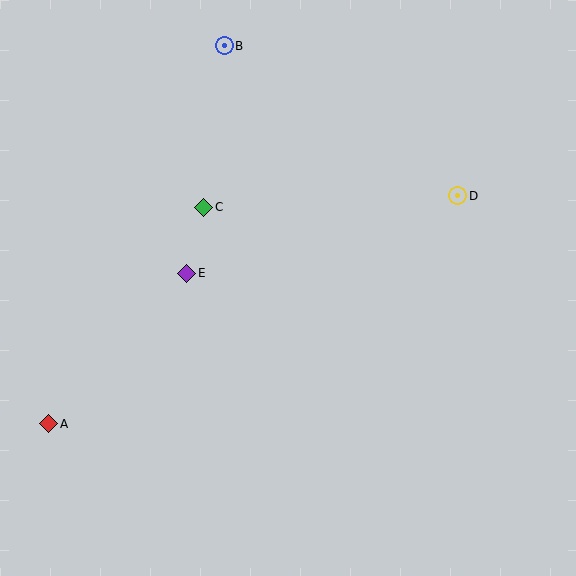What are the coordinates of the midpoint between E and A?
The midpoint between E and A is at (118, 348).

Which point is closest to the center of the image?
Point E at (187, 273) is closest to the center.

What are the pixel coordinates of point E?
Point E is at (187, 273).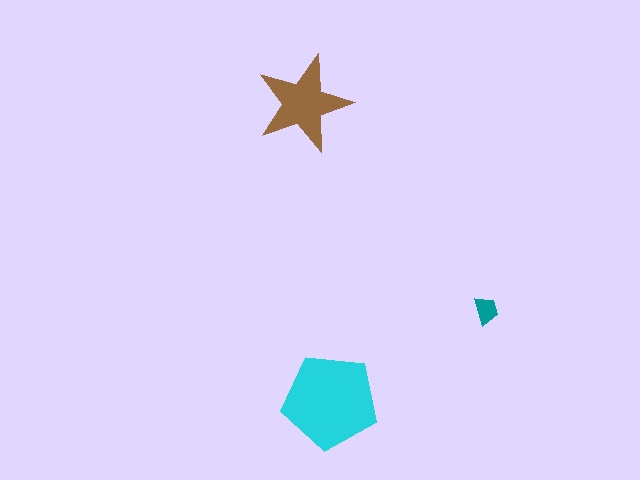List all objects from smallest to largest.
The teal trapezoid, the brown star, the cyan pentagon.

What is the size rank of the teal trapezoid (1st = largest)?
3rd.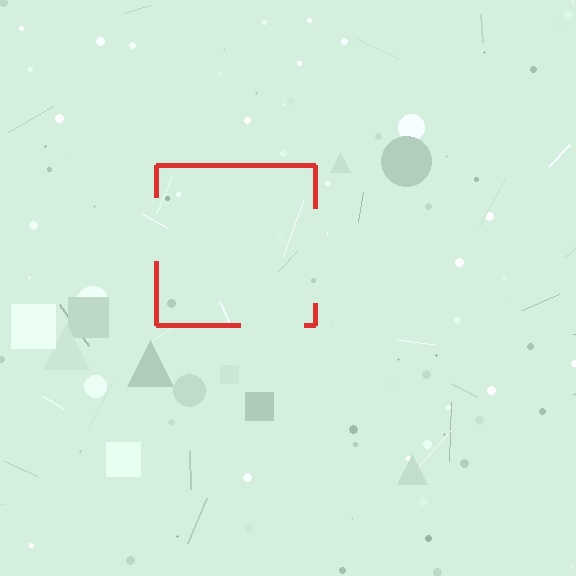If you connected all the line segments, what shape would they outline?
They would outline a square.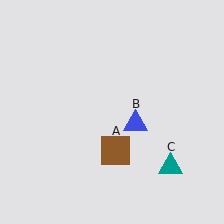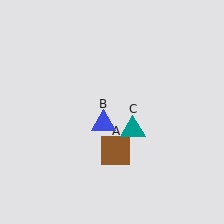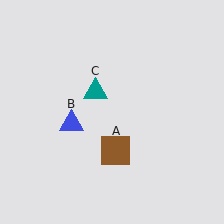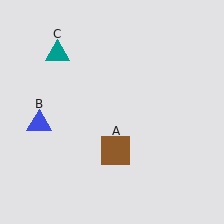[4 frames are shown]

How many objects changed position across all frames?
2 objects changed position: blue triangle (object B), teal triangle (object C).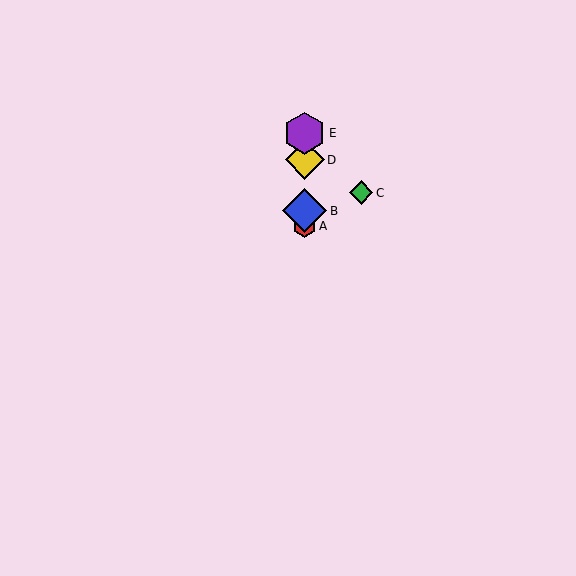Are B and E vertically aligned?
Yes, both are at x≈305.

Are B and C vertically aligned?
No, B is at x≈305 and C is at x≈361.